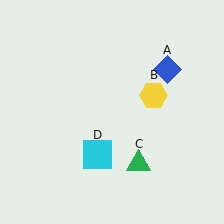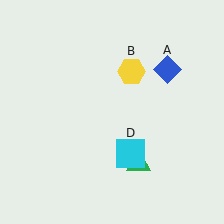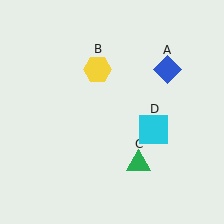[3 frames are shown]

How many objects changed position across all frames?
2 objects changed position: yellow hexagon (object B), cyan square (object D).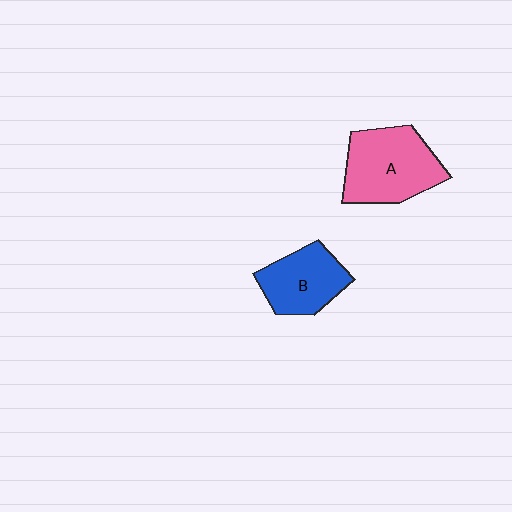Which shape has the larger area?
Shape A (pink).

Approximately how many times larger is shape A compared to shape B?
Approximately 1.4 times.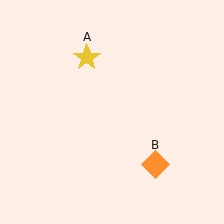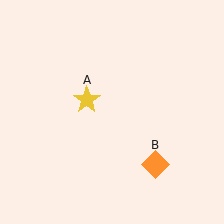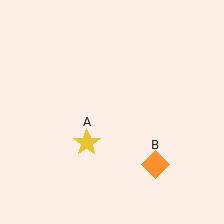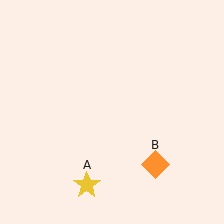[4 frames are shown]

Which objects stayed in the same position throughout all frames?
Orange diamond (object B) remained stationary.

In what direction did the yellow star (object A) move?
The yellow star (object A) moved down.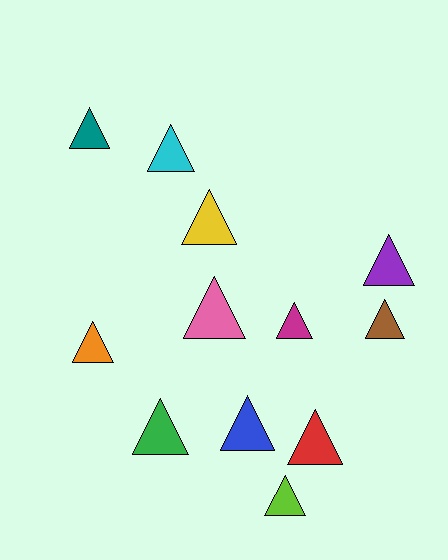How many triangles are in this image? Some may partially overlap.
There are 12 triangles.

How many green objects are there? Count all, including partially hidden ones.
There is 1 green object.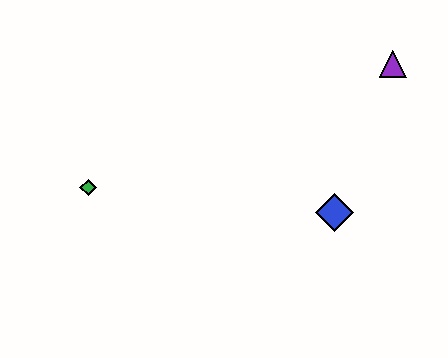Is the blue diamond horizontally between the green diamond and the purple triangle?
Yes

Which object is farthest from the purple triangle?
The green diamond is farthest from the purple triangle.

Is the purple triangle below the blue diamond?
No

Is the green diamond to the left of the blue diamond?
Yes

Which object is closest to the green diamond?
The blue diamond is closest to the green diamond.